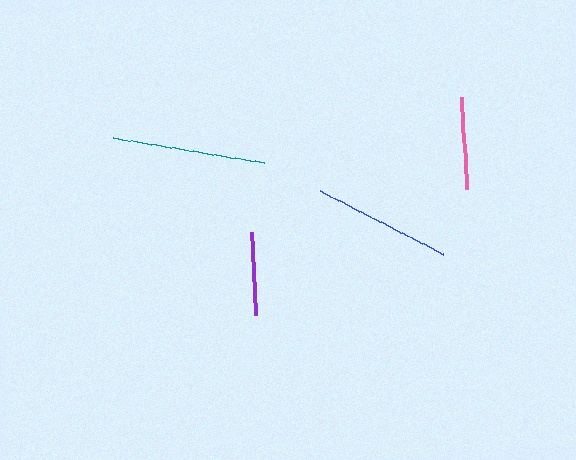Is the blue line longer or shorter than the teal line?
The teal line is longer than the blue line.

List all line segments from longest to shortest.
From longest to shortest: teal, blue, pink, purple.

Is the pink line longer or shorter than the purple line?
The pink line is longer than the purple line.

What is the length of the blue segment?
The blue segment is approximately 138 pixels long.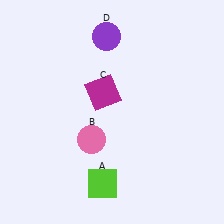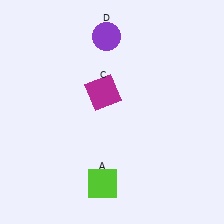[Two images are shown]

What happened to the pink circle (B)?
The pink circle (B) was removed in Image 2. It was in the bottom-left area of Image 1.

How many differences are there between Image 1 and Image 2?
There is 1 difference between the two images.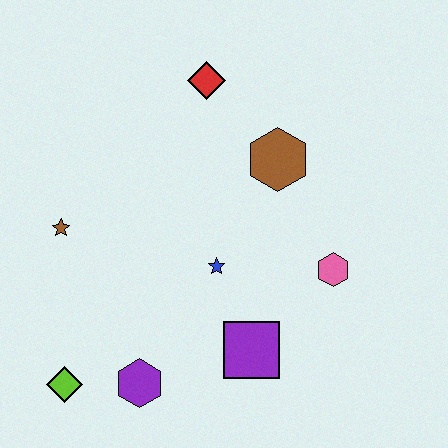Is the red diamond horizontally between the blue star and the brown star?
Yes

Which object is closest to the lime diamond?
The purple hexagon is closest to the lime diamond.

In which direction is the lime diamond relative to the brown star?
The lime diamond is below the brown star.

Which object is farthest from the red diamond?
The lime diamond is farthest from the red diamond.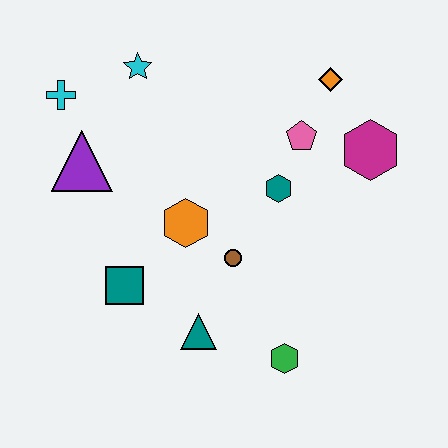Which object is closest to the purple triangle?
The cyan cross is closest to the purple triangle.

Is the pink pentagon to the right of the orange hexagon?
Yes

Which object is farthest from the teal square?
The orange diamond is farthest from the teal square.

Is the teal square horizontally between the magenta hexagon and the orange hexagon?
No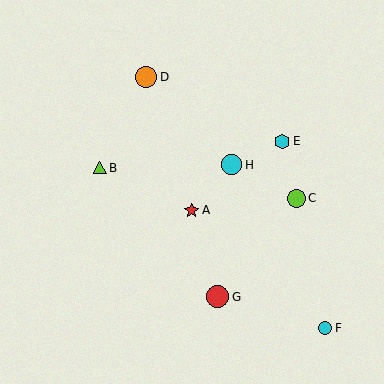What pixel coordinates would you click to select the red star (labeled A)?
Click at (192, 210) to select the red star A.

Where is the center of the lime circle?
The center of the lime circle is at (296, 198).